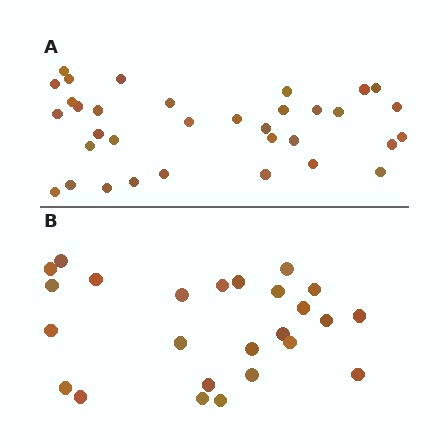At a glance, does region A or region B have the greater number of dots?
Region A (the top region) has more dots.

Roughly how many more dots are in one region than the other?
Region A has roughly 8 or so more dots than region B.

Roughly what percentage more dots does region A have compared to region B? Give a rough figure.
About 35% more.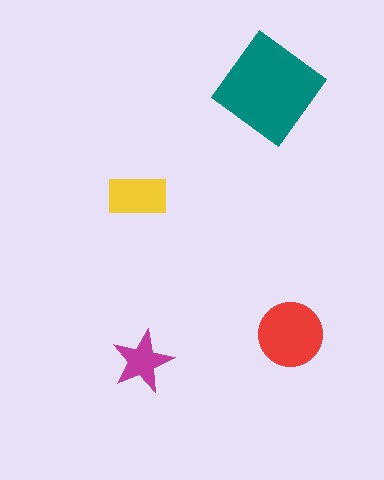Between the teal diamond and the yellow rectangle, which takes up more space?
The teal diamond.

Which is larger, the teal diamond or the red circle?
The teal diamond.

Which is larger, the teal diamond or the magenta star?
The teal diamond.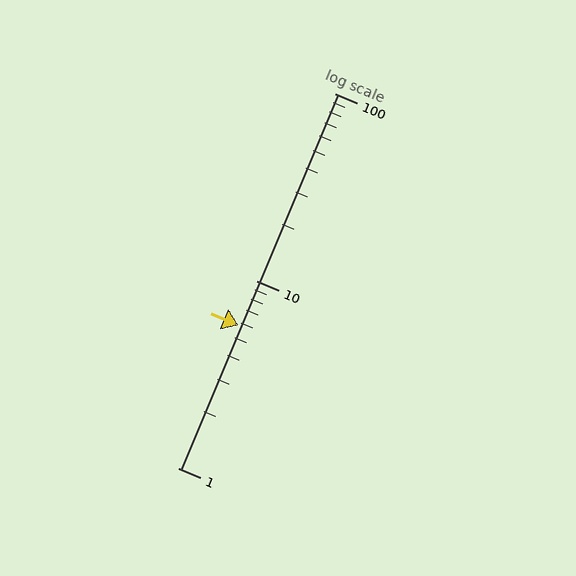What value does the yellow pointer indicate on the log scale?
The pointer indicates approximately 5.8.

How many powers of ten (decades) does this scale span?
The scale spans 2 decades, from 1 to 100.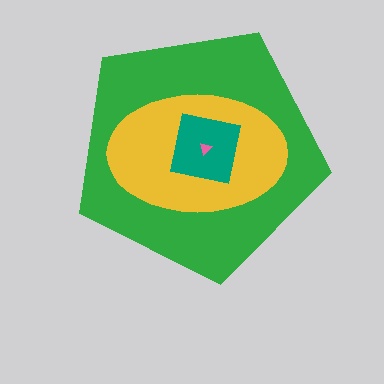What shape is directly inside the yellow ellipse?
The teal square.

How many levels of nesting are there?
4.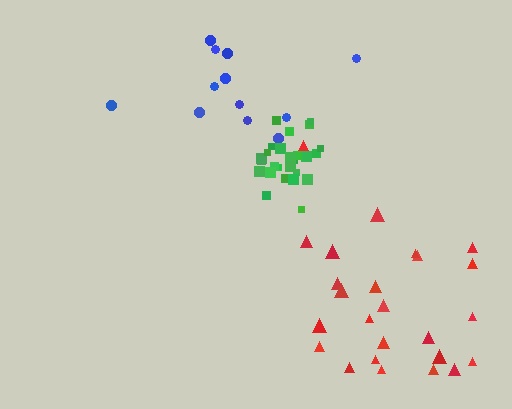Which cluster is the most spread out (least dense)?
Blue.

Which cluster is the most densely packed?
Green.